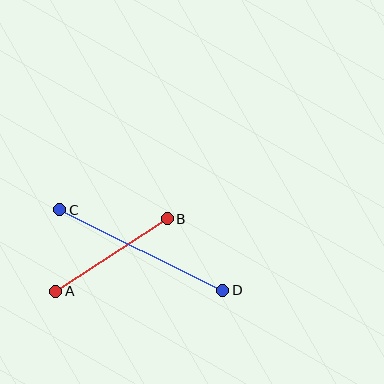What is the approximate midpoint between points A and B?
The midpoint is at approximately (111, 255) pixels.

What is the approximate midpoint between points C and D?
The midpoint is at approximately (141, 250) pixels.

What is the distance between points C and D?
The distance is approximately 182 pixels.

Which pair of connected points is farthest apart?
Points C and D are farthest apart.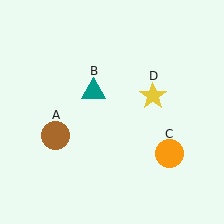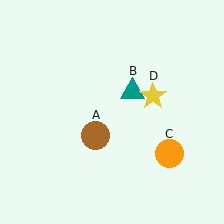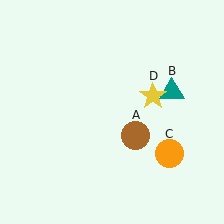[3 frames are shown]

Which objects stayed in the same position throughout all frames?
Orange circle (object C) and yellow star (object D) remained stationary.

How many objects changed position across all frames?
2 objects changed position: brown circle (object A), teal triangle (object B).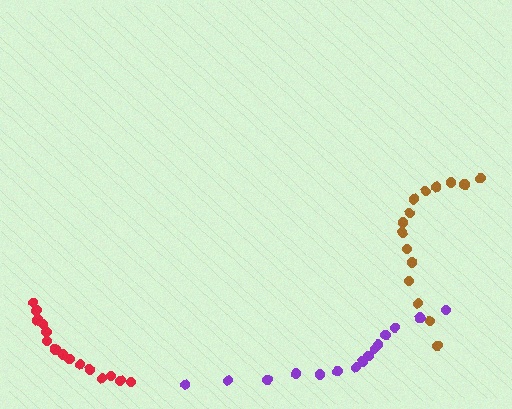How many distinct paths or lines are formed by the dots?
There are 3 distinct paths.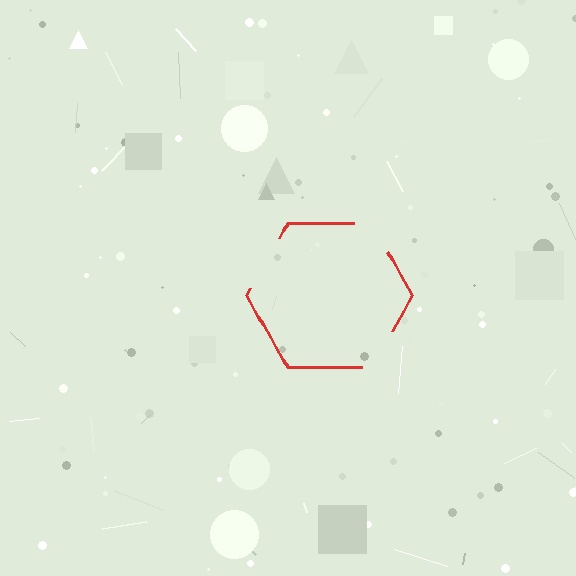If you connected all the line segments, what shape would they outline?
They would outline a hexagon.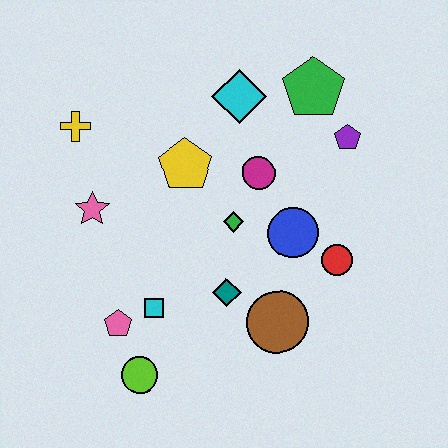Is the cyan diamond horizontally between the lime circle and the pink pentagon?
No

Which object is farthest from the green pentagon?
The lime circle is farthest from the green pentagon.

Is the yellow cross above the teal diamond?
Yes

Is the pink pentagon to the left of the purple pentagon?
Yes